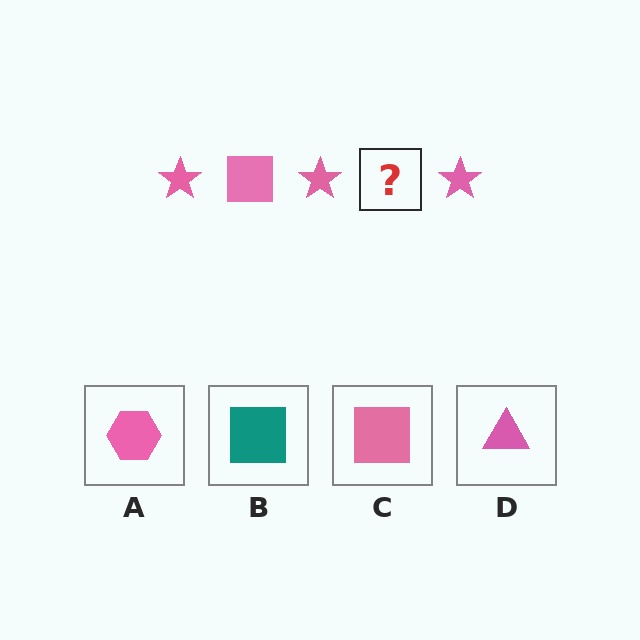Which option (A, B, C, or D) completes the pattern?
C.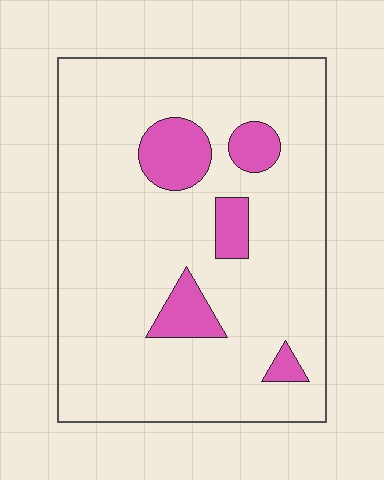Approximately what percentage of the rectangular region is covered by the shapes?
Approximately 15%.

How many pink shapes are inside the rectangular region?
5.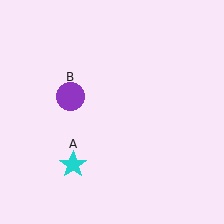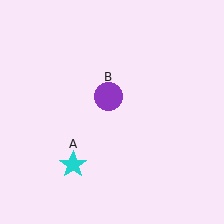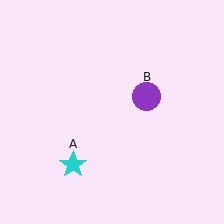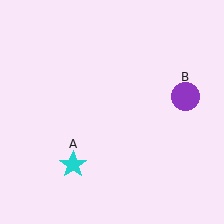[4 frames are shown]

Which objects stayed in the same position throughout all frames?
Cyan star (object A) remained stationary.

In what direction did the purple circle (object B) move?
The purple circle (object B) moved right.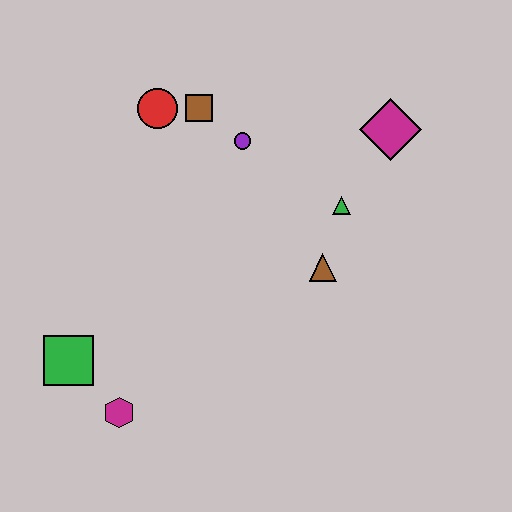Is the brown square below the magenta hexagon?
No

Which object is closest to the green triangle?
The brown triangle is closest to the green triangle.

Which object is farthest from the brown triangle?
The green square is farthest from the brown triangle.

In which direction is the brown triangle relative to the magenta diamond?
The brown triangle is below the magenta diamond.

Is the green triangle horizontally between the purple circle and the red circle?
No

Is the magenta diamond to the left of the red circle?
No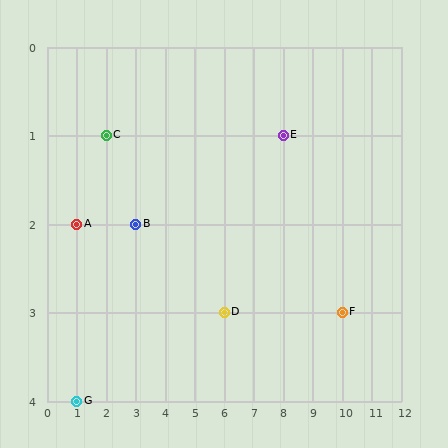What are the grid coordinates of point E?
Point E is at grid coordinates (8, 1).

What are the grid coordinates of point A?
Point A is at grid coordinates (1, 2).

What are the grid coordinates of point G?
Point G is at grid coordinates (1, 4).